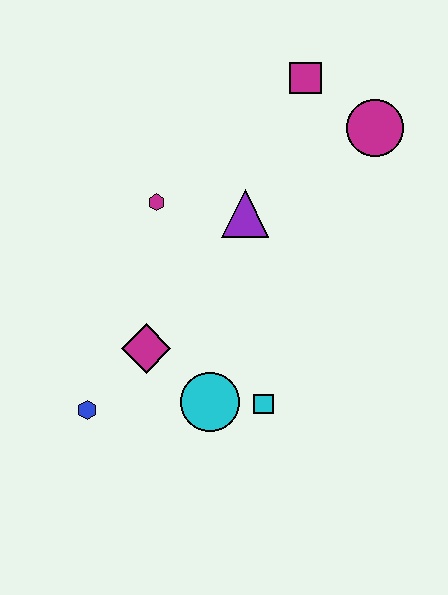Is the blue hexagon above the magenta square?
No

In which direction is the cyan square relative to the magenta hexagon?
The cyan square is below the magenta hexagon.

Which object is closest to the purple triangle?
The magenta hexagon is closest to the purple triangle.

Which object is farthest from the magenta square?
The blue hexagon is farthest from the magenta square.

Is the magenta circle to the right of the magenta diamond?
Yes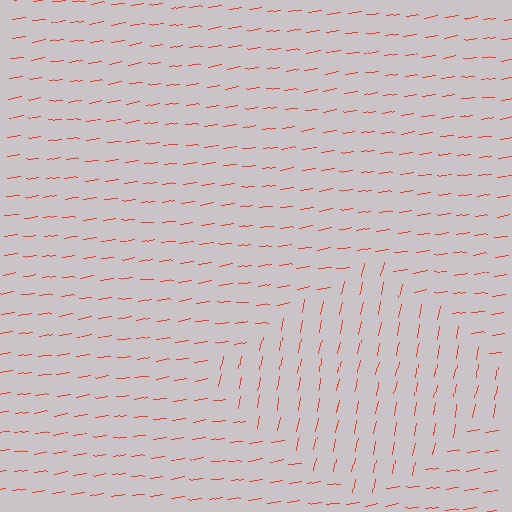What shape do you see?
I see a diamond.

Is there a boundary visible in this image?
Yes, there is a texture boundary formed by a change in line orientation.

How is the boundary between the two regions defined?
The boundary is defined purely by a change in line orientation (approximately 70 degrees difference). All lines are the same color and thickness.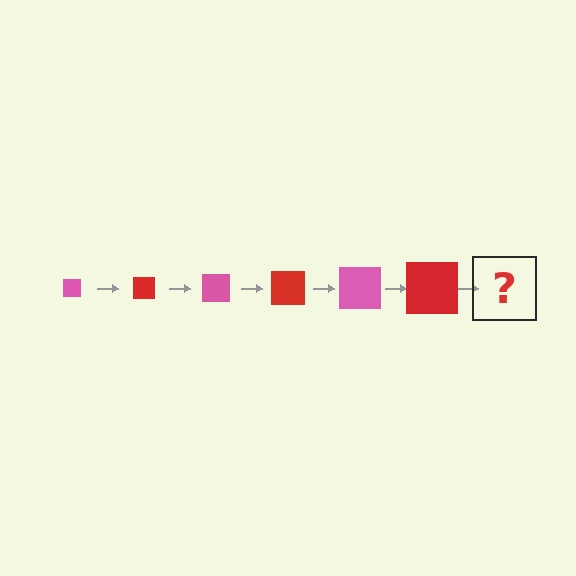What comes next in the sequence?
The next element should be a pink square, larger than the previous one.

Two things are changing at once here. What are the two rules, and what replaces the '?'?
The two rules are that the square grows larger each step and the color cycles through pink and red. The '?' should be a pink square, larger than the previous one.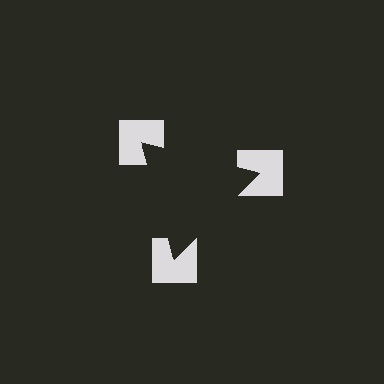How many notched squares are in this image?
There are 3 — one at each vertex of the illusory triangle.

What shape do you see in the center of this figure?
An illusory triangle — its edges are inferred from the aligned wedge cuts in the notched squares, not physically drawn.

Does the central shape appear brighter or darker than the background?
It typically appears slightly darker than the background, even though no actual brightness change is drawn.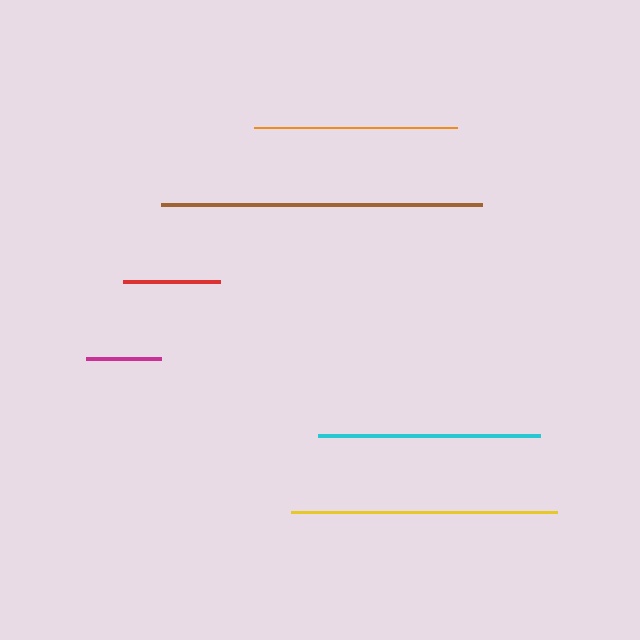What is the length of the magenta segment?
The magenta segment is approximately 75 pixels long.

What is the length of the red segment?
The red segment is approximately 97 pixels long.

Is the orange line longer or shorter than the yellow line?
The yellow line is longer than the orange line.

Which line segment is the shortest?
The magenta line is the shortest at approximately 75 pixels.